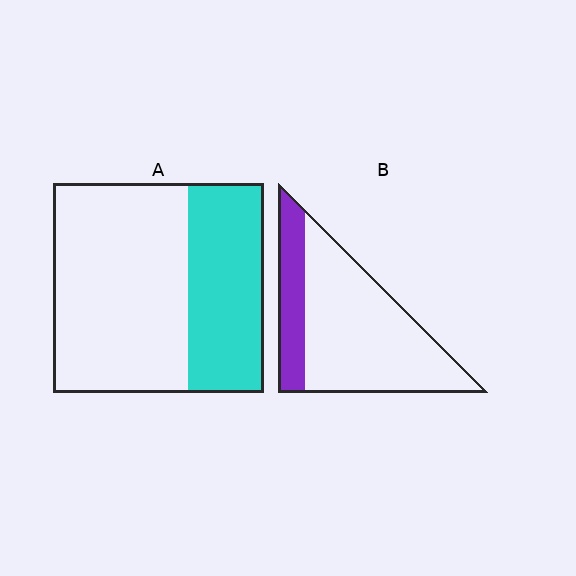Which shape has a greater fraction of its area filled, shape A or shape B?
Shape A.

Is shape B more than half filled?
No.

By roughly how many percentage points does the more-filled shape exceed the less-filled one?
By roughly 10 percentage points (A over B).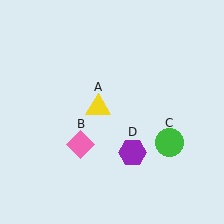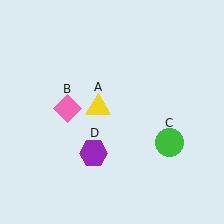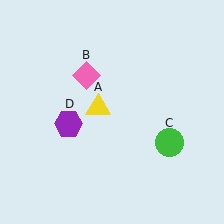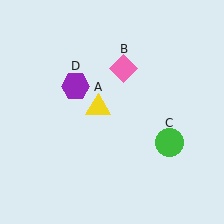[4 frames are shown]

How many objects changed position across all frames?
2 objects changed position: pink diamond (object B), purple hexagon (object D).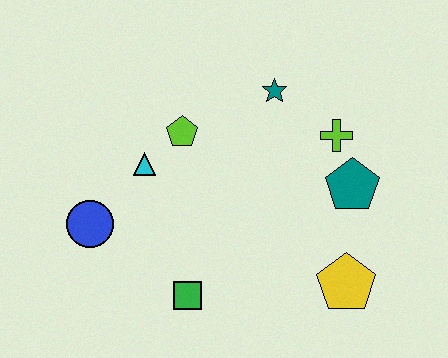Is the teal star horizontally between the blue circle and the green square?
No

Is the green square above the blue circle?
No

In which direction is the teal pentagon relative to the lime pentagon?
The teal pentagon is to the right of the lime pentagon.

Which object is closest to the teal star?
The lime cross is closest to the teal star.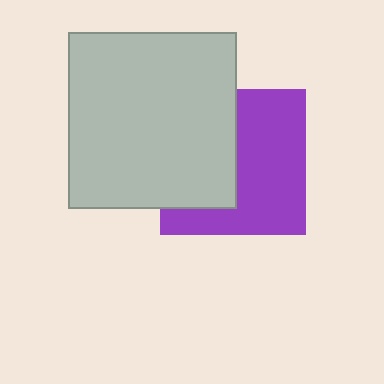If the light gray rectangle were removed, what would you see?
You would see the complete purple square.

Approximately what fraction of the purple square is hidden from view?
Roughly 44% of the purple square is hidden behind the light gray rectangle.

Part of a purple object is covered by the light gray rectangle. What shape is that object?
It is a square.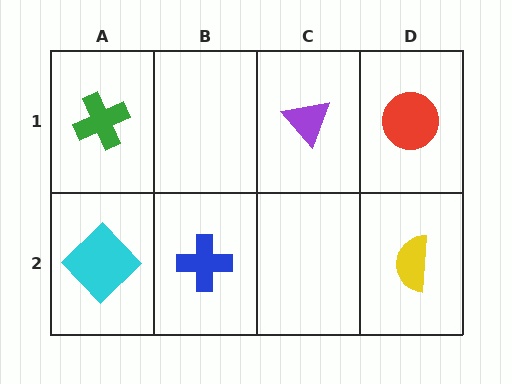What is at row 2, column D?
A yellow semicircle.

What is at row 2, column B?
A blue cross.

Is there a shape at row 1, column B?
No, that cell is empty.